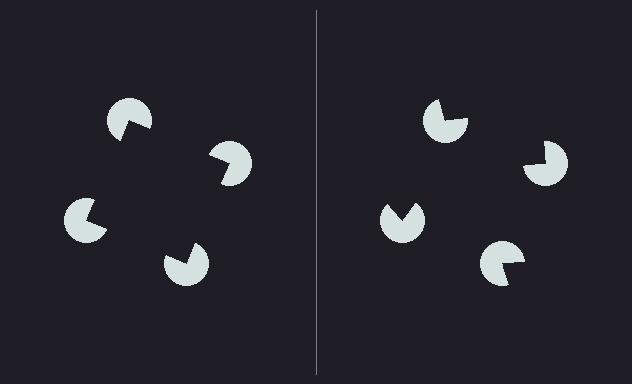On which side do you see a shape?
An illusory square appears on the left side. On the right side the wedge cuts are rotated, so no coherent shape forms.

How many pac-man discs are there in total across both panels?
8 — 4 on each side.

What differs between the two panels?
The pac-man discs are positioned identically on both sides; only the wedge orientations differ. On the left they align to a square; on the right they are misaligned.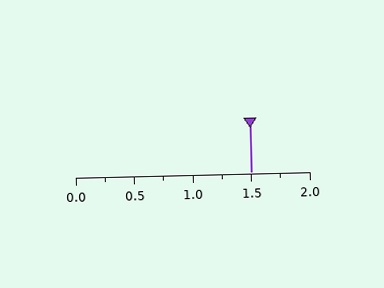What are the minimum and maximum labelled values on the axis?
The axis runs from 0.0 to 2.0.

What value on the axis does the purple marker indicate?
The marker indicates approximately 1.5.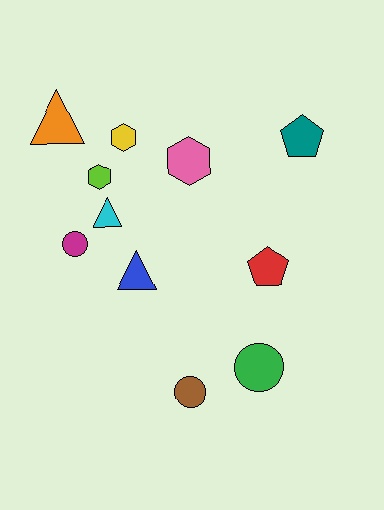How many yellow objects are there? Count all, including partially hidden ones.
There is 1 yellow object.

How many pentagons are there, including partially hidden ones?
There are 2 pentagons.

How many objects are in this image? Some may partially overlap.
There are 11 objects.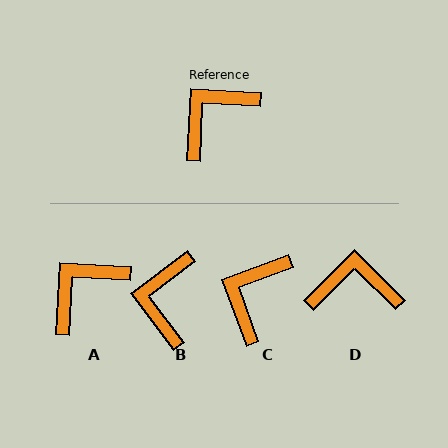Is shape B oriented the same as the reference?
No, it is off by about 40 degrees.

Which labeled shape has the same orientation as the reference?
A.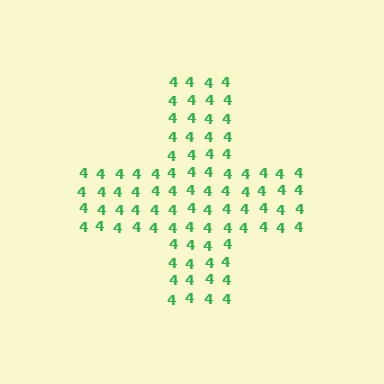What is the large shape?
The large shape is a cross.